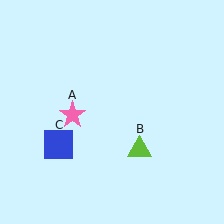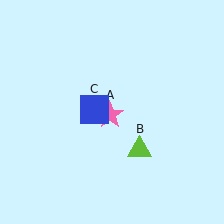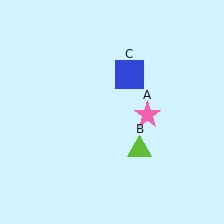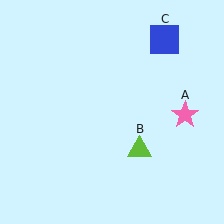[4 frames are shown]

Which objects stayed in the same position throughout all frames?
Lime triangle (object B) remained stationary.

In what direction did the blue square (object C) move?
The blue square (object C) moved up and to the right.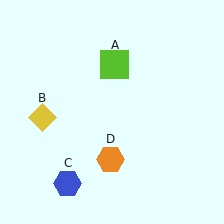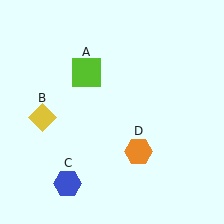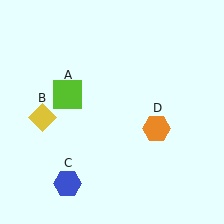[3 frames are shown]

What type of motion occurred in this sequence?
The lime square (object A), orange hexagon (object D) rotated counterclockwise around the center of the scene.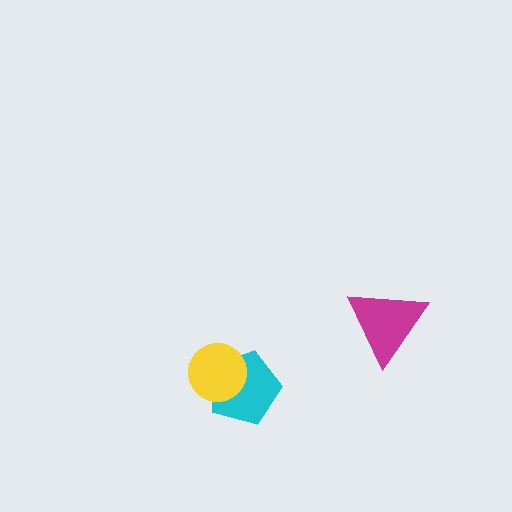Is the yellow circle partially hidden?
No, no other shape covers it.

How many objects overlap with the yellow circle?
1 object overlaps with the yellow circle.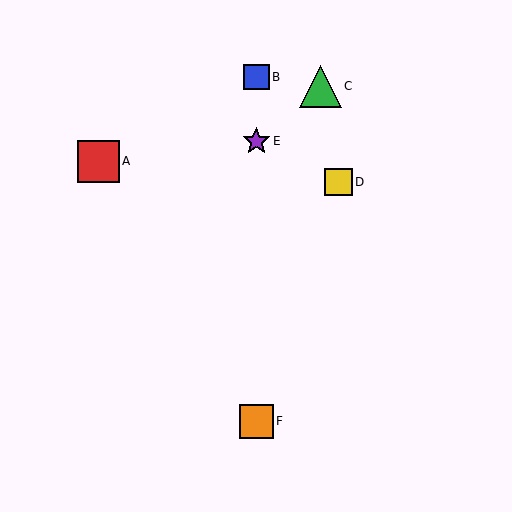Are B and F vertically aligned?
Yes, both are at x≈256.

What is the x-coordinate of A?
Object A is at x≈98.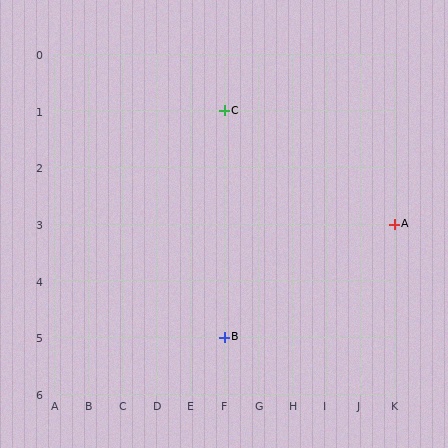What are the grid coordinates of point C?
Point C is at grid coordinates (F, 1).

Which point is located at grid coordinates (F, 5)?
Point B is at (F, 5).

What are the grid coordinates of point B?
Point B is at grid coordinates (F, 5).